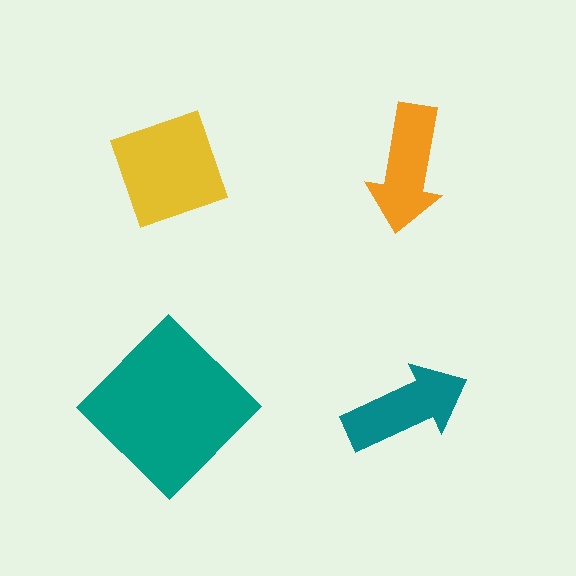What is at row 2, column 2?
A teal arrow.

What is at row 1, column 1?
A yellow diamond.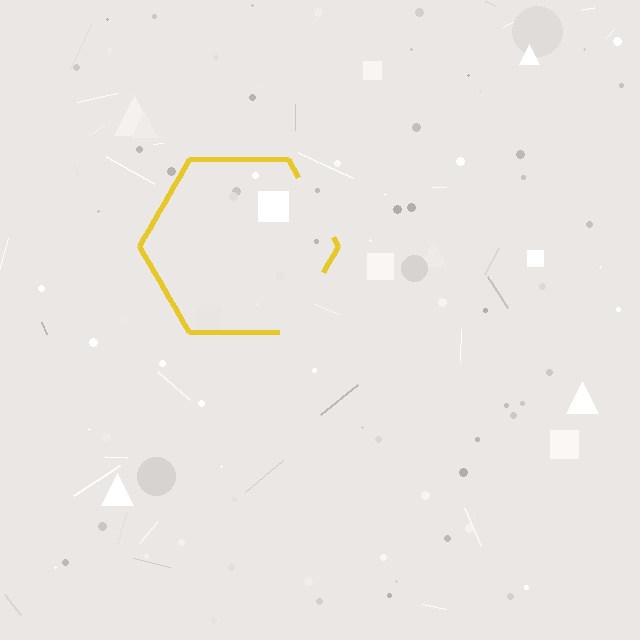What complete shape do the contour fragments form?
The contour fragments form a hexagon.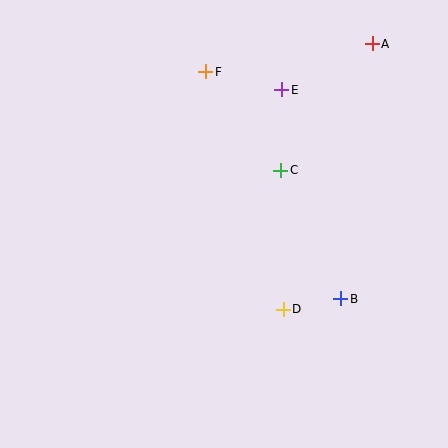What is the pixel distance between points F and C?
The distance between F and C is 124 pixels.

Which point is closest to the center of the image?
Point C at (281, 170) is closest to the center.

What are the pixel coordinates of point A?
Point A is at (372, 44).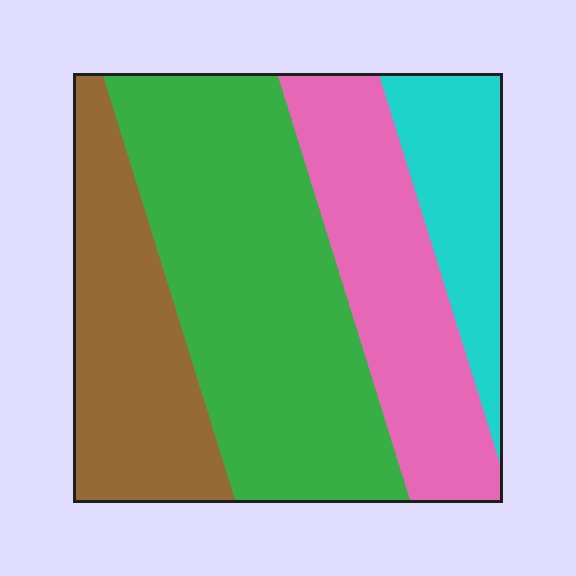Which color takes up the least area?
Cyan, at roughly 15%.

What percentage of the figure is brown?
Brown takes up between a sixth and a third of the figure.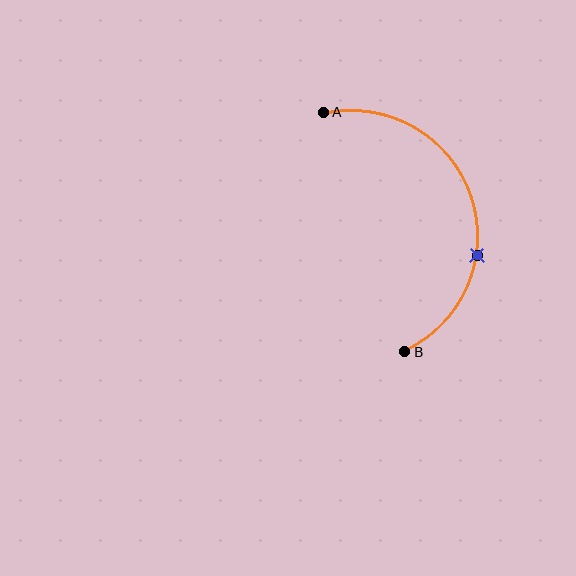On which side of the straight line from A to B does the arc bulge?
The arc bulges to the right of the straight line connecting A and B.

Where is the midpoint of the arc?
The arc midpoint is the point on the curve farthest from the straight line joining A and B. It sits to the right of that line.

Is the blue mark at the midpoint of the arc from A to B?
No. The blue mark lies on the arc but is closer to endpoint B. The arc midpoint would be at the point on the curve equidistant along the arc from both A and B.